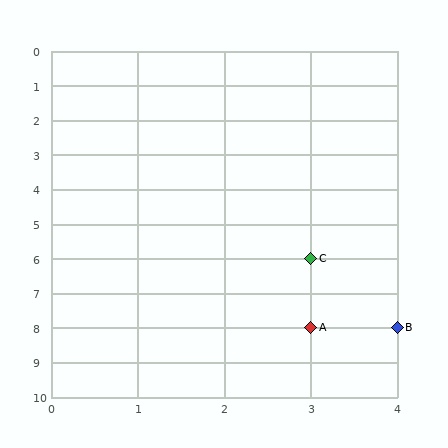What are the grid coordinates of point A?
Point A is at grid coordinates (3, 8).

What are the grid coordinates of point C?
Point C is at grid coordinates (3, 6).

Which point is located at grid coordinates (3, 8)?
Point A is at (3, 8).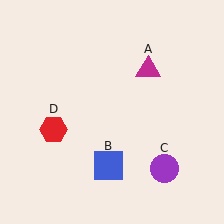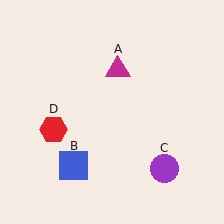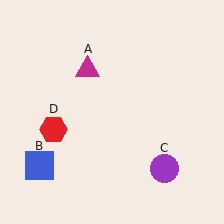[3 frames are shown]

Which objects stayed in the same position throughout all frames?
Purple circle (object C) and red hexagon (object D) remained stationary.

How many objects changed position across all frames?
2 objects changed position: magenta triangle (object A), blue square (object B).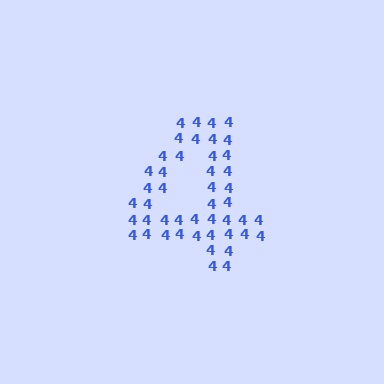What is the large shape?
The large shape is the digit 4.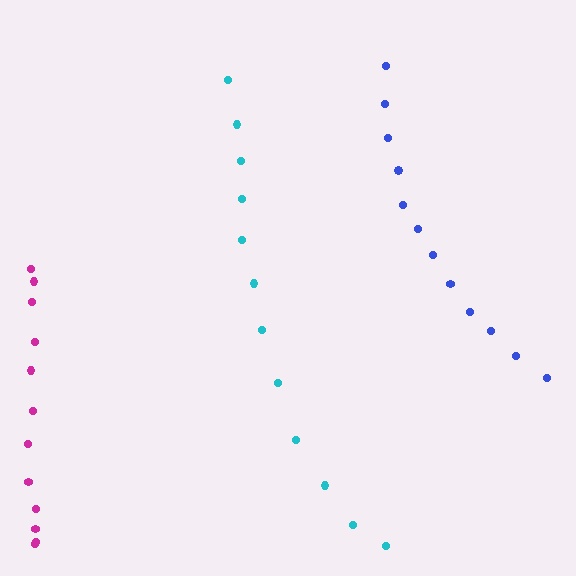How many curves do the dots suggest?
There are 3 distinct paths.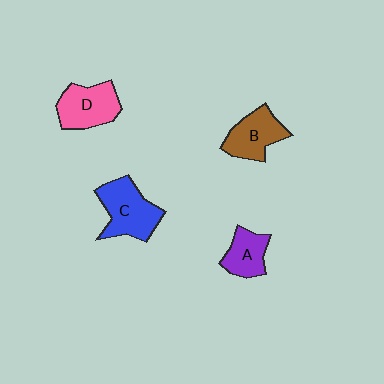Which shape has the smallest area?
Shape A (purple).